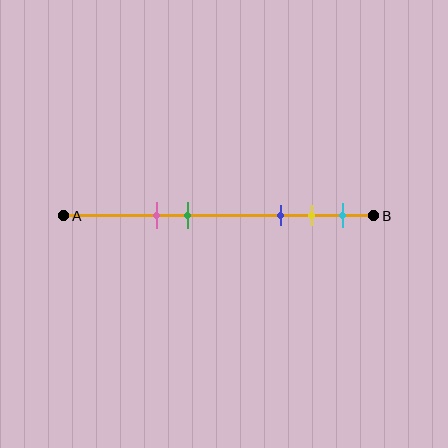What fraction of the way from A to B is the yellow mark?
The yellow mark is approximately 80% (0.8) of the way from A to B.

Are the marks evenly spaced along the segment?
No, the marks are not evenly spaced.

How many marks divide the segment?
There are 5 marks dividing the segment.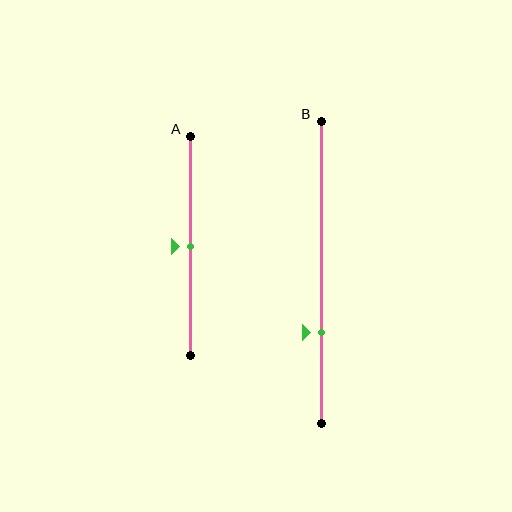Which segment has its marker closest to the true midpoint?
Segment A has its marker closest to the true midpoint.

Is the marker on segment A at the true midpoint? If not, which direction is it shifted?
Yes, the marker on segment A is at the true midpoint.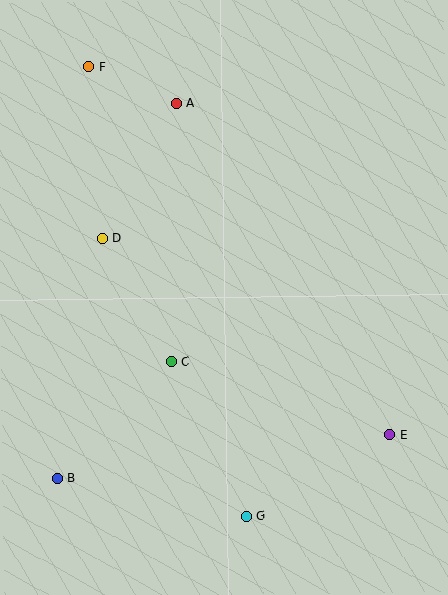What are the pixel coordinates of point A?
Point A is at (177, 104).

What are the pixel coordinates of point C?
Point C is at (171, 361).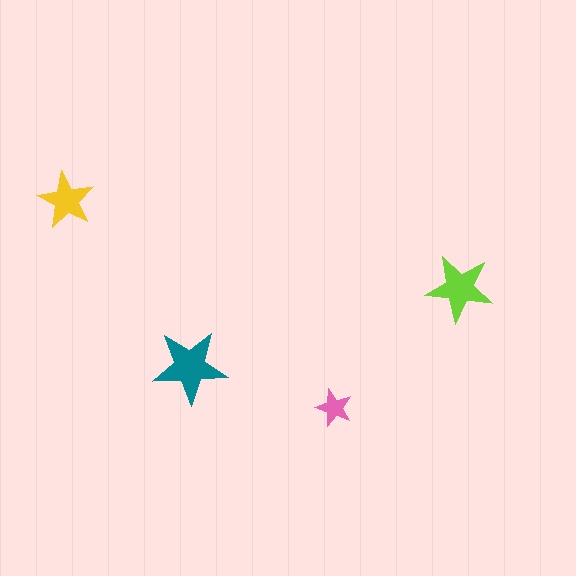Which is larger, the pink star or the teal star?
The teal one.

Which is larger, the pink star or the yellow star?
The yellow one.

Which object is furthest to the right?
The lime star is rightmost.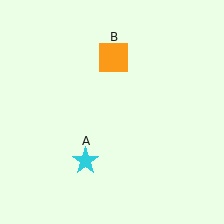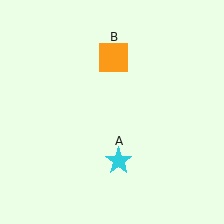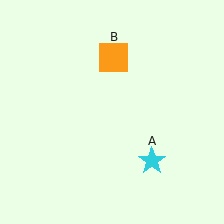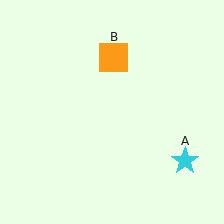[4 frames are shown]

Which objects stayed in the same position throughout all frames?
Orange square (object B) remained stationary.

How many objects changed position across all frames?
1 object changed position: cyan star (object A).